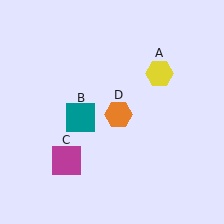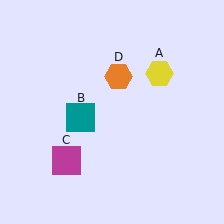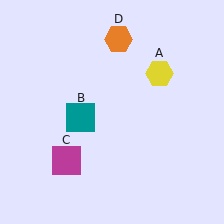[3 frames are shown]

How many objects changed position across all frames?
1 object changed position: orange hexagon (object D).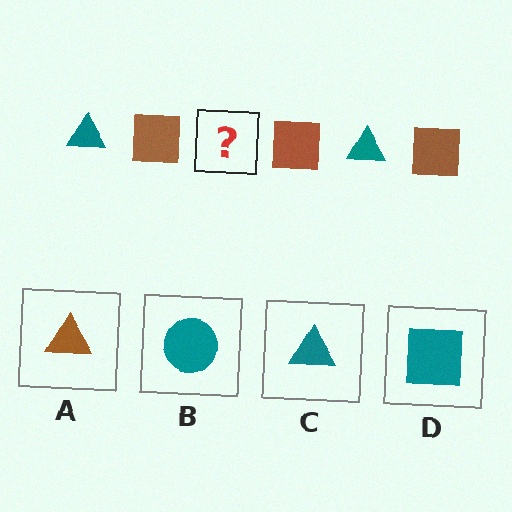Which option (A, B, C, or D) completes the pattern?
C.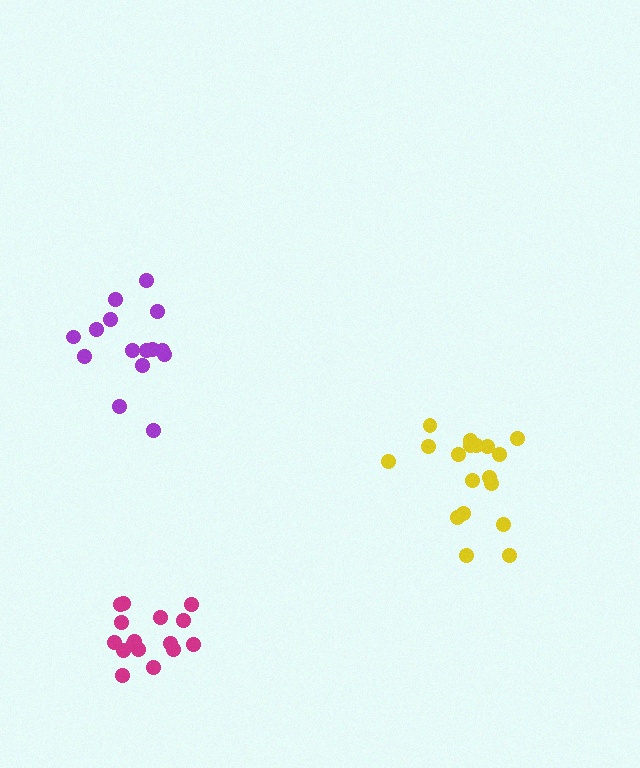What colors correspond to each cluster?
The clusters are colored: yellow, magenta, purple.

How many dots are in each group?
Group 1: 18 dots, Group 2: 16 dots, Group 3: 15 dots (49 total).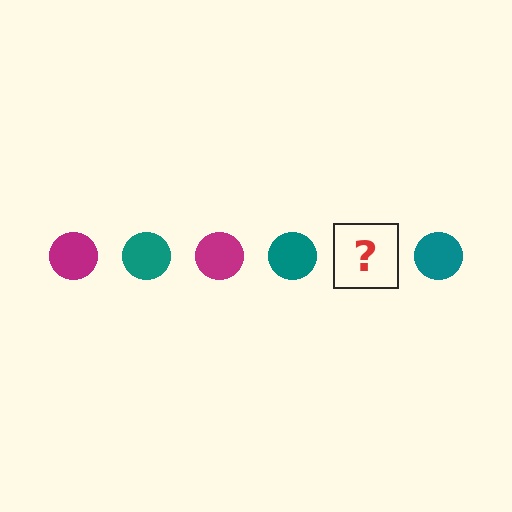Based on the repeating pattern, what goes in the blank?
The blank should be a magenta circle.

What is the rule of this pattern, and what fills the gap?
The rule is that the pattern cycles through magenta, teal circles. The gap should be filled with a magenta circle.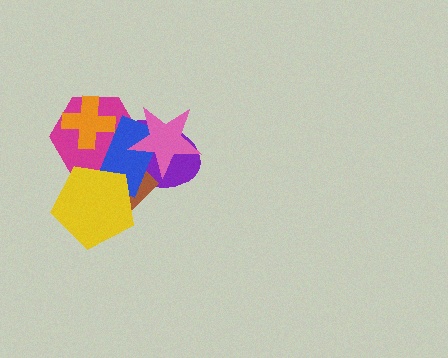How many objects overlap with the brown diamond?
5 objects overlap with the brown diamond.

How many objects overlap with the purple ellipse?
5 objects overlap with the purple ellipse.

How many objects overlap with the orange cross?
2 objects overlap with the orange cross.